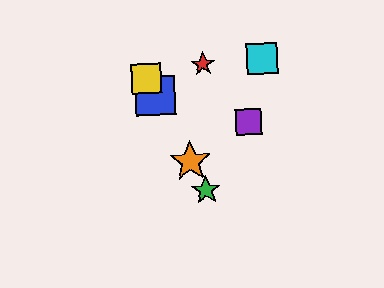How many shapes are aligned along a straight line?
4 shapes (the blue square, the green star, the yellow square, the orange star) are aligned along a straight line.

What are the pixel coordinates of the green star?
The green star is at (206, 190).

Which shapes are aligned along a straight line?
The blue square, the green star, the yellow square, the orange star are aligned along a straight line.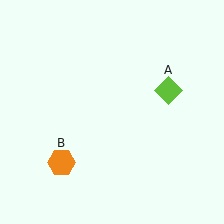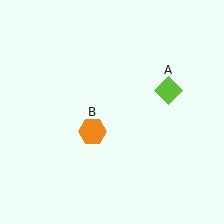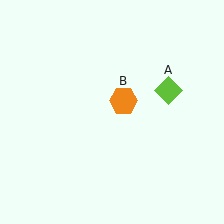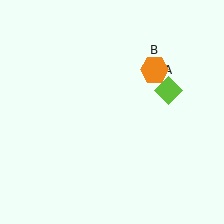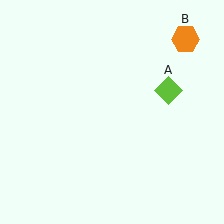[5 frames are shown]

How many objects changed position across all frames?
1 object changed position: orange hexagon (object B).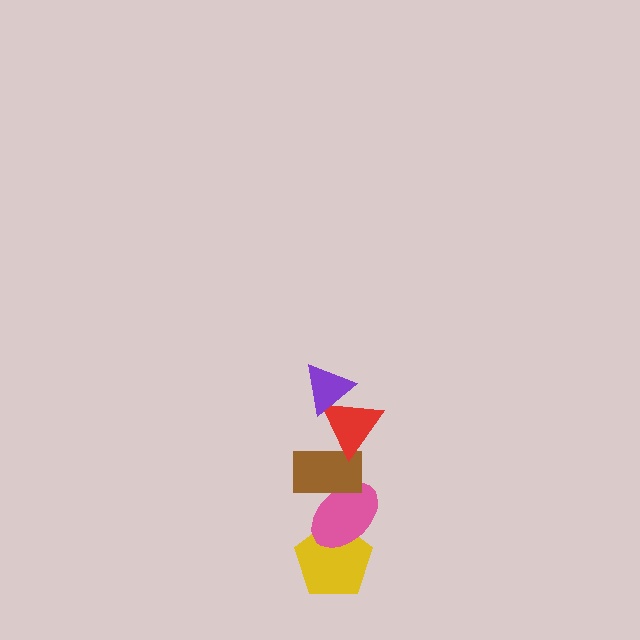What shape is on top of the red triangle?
The purple triangle is on top of the red triangle.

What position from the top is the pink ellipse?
The pink ellipse is 4th from the top.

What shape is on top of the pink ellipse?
The brown rectangle is on top of the pink ellipse.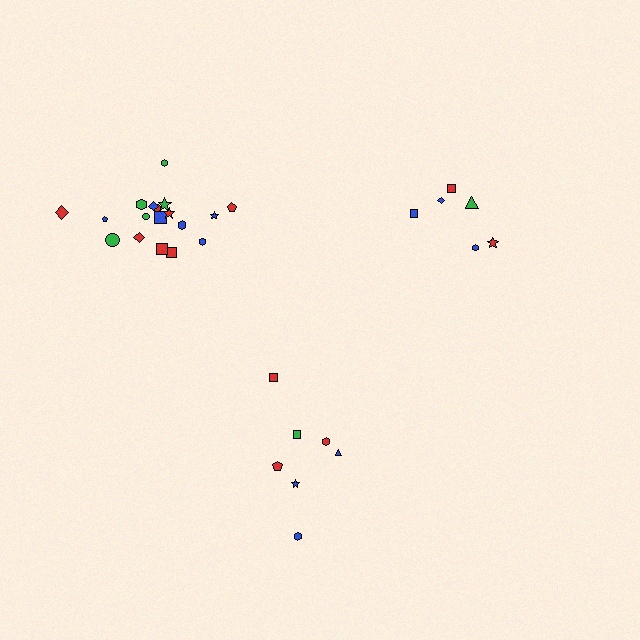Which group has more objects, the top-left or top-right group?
The top-left group.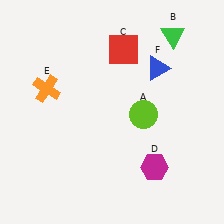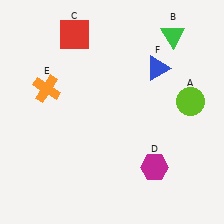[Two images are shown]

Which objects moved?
The objects that moved are: the lime circle (A), the red square (C).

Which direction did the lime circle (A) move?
The lime circle (A) moved right.